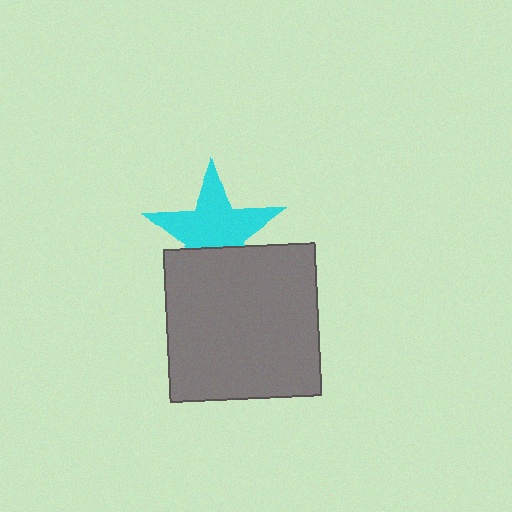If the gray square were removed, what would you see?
You would see the complete cyan star.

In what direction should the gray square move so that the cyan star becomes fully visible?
The gray square should move down. That is the shortest direction to clear the overlap and leave the cyan star fully visible.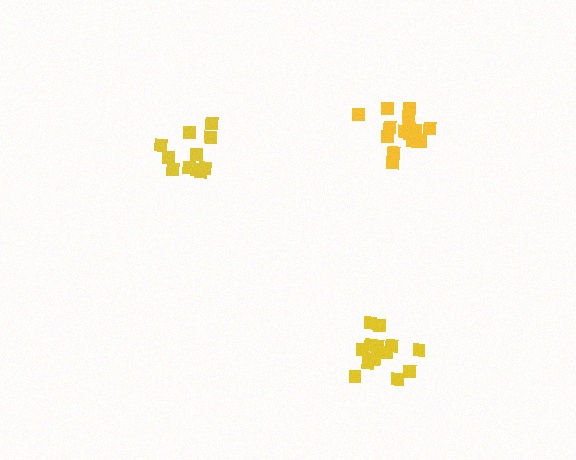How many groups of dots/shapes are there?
There are 3 groups.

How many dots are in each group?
Group 1: 16 dots, Group 2: 11 dots, Group 3: 13 dots (40 total).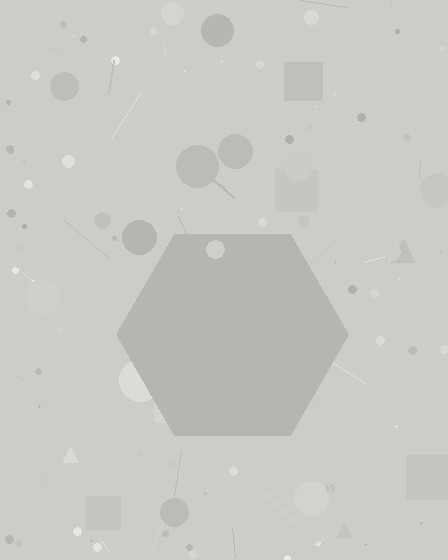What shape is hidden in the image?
A hexagon is hidden in the image.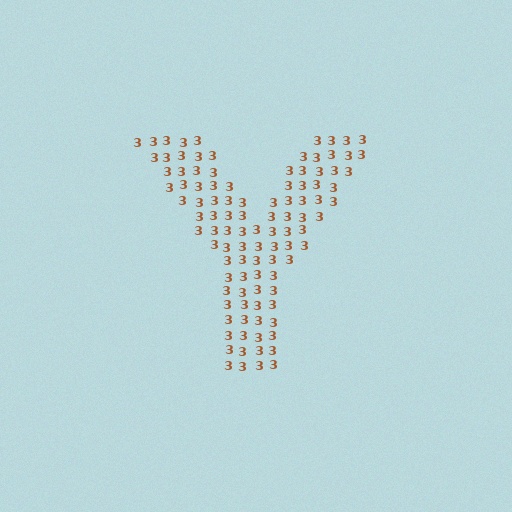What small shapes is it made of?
It is made of small digit 3's.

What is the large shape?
The large shape is the letter Y.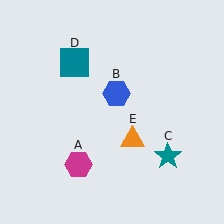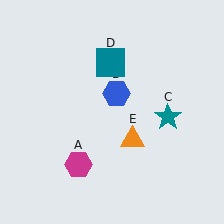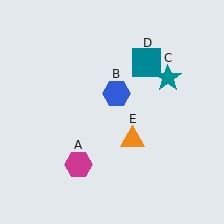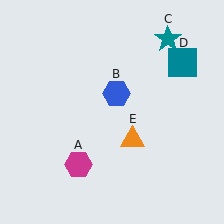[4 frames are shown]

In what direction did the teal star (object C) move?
The teal star (object C) moved up.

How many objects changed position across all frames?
2 objects changed position: teal star (object C), teal square (object D).